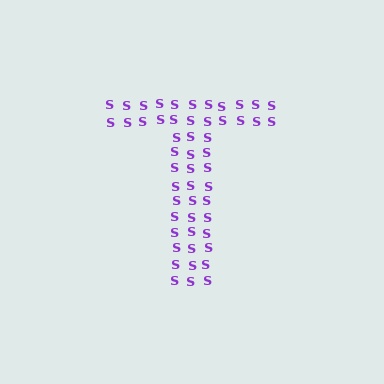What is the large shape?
The large shape is the letter T.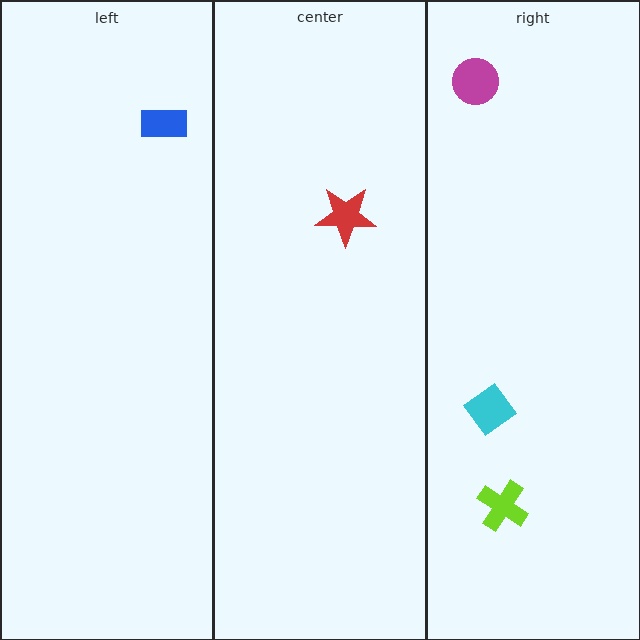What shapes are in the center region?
The red star.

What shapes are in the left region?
The blue rectangle.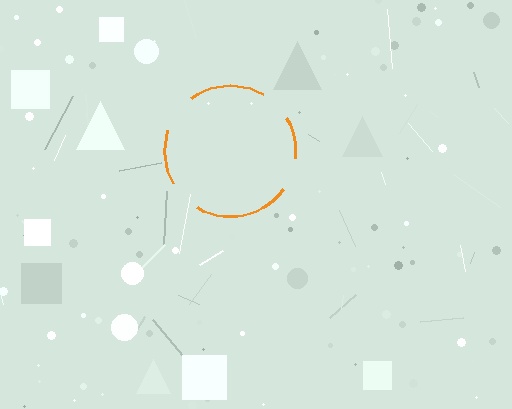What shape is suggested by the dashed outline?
The dashed outline suggests a circle.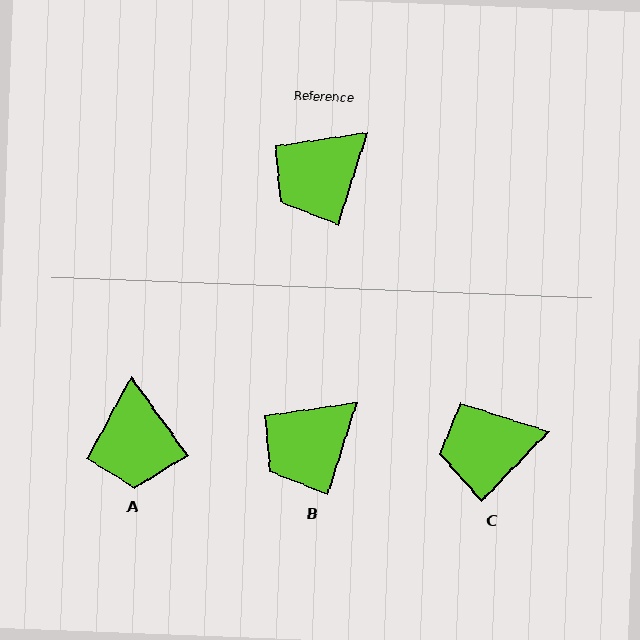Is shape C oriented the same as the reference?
No, it is off by about 26 degrees.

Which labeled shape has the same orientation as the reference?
B.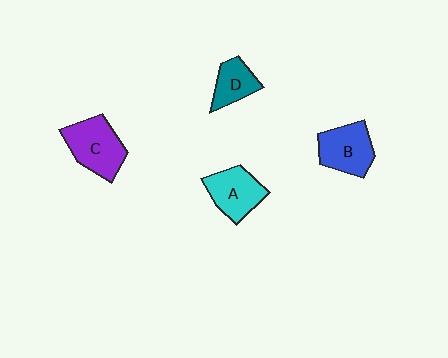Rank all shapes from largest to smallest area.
From largest to smallest: C (purple), B (blue), A (cyan), D (teal).